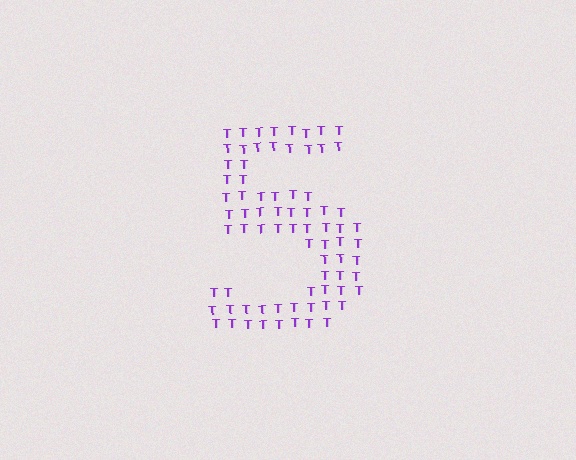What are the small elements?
The small elements are letter T's.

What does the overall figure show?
The overall figure shows the digit 5.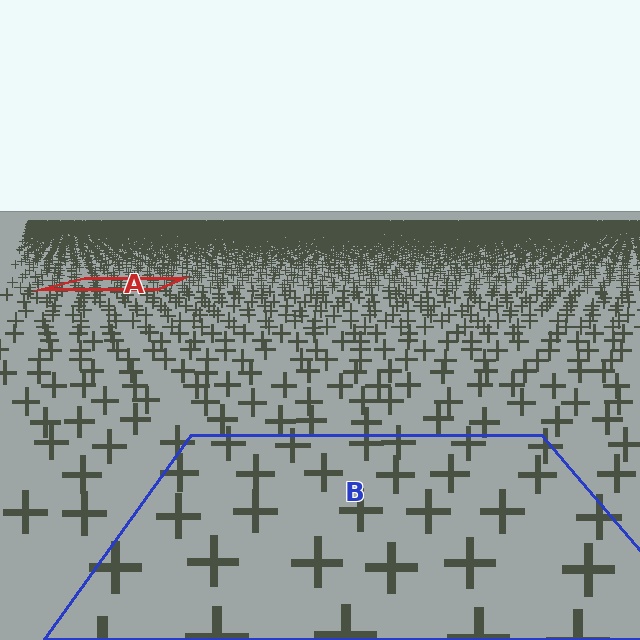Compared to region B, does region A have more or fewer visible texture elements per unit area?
Region A has more texture elements per unit area — they are packed more densely because it is farther away.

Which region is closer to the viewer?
Region B is closer. The texture elements there are larger and more spread out.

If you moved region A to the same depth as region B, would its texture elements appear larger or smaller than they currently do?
They would appear larger. At a closer depth, the same texture elements are projected at a bigger on-screen size.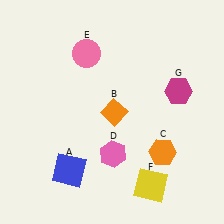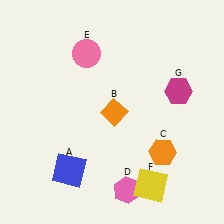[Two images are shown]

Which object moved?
The pink hexagon (D) moved down.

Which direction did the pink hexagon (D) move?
The pink hexagon (D) moved down.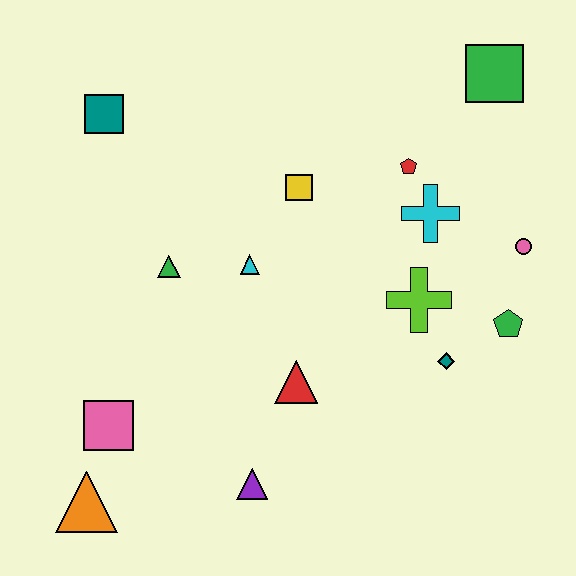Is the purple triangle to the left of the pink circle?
Yes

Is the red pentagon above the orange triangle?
Yes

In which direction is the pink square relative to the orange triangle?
The pink square is above the orange triangle.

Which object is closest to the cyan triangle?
The green triangle is closest to the cyan triangle.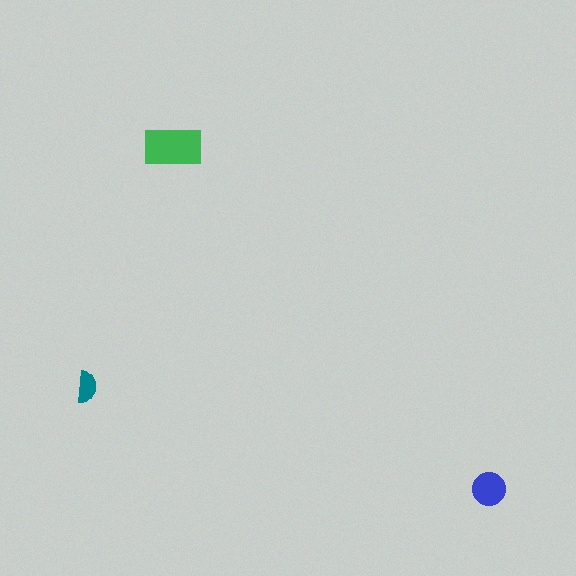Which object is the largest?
The green rectangle.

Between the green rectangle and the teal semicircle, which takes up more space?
The green rectangle.